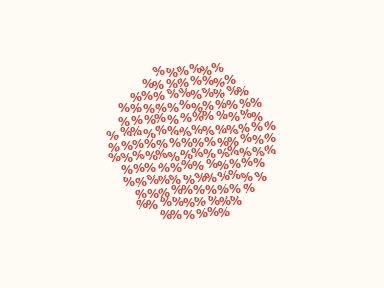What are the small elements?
The small elements are percent signs.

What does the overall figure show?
The overall figure shows a circle.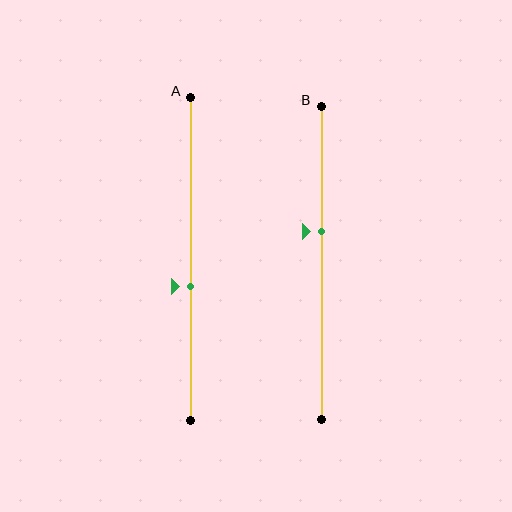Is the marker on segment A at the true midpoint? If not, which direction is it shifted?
No, the marker on segment A is shifted downward by about 8% of the segment length.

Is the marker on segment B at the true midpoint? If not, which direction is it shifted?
No, the marker on segment B is shifted upward by about 10% of the segment length.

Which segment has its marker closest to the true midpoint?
Segment A has its marker closest to the true midpoint.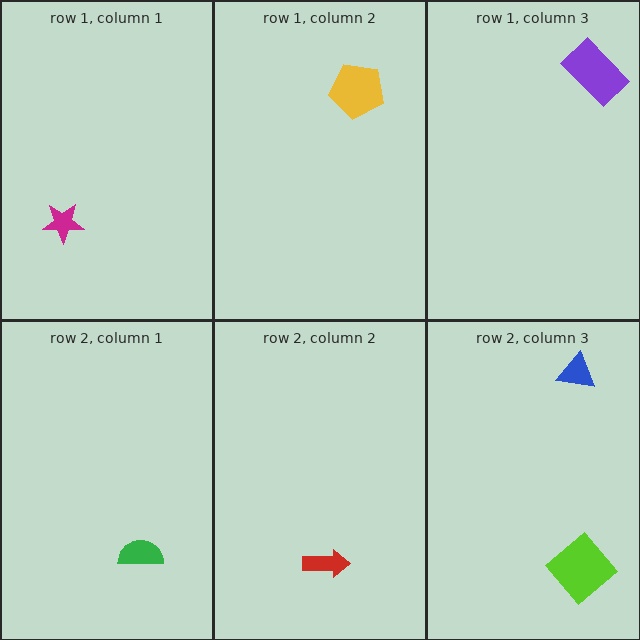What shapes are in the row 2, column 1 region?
The green semicircle.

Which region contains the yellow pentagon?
The row 1, column 2 region.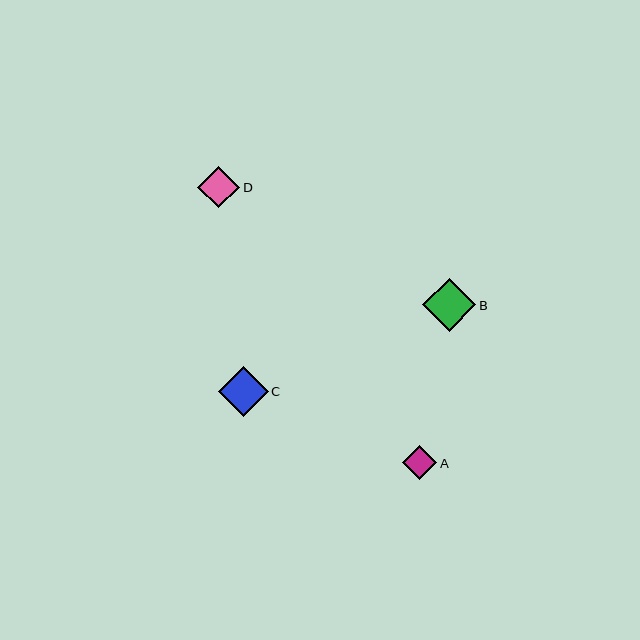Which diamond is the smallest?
Diamond A is the smallest with a size of approximately 34 pixels.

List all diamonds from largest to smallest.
From largest to smallest: B, C, D, A.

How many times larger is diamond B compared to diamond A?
Diamond B is approximately 1.6 times the size of diamond A.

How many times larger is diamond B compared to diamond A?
Diamond B is approximately 1.6 times the size of diamond A.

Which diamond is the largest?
Diamond B is the largest with a size of approximately 53 pixels.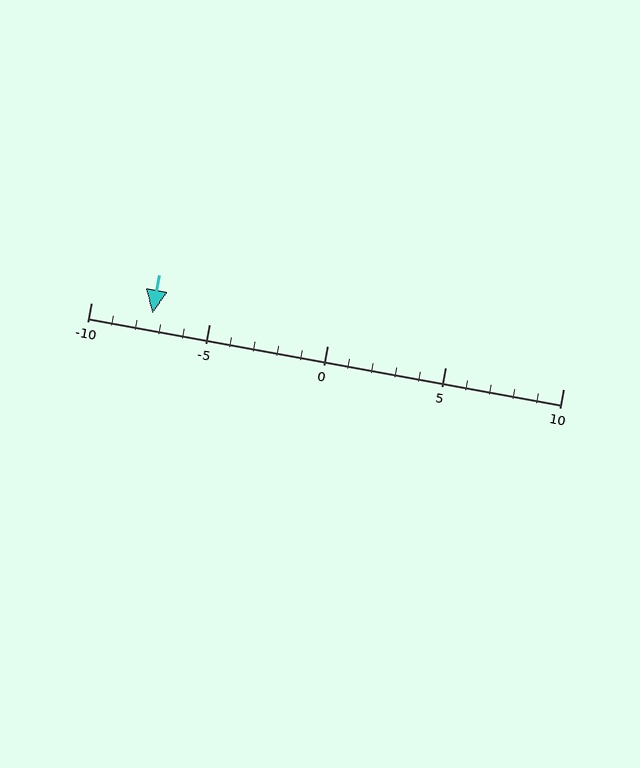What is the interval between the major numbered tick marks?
The major tick marks are spaced 5 units apart.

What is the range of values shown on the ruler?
The ruler shows values from -10 to 10.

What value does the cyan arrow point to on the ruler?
The cyan arrow points to approximately -7.